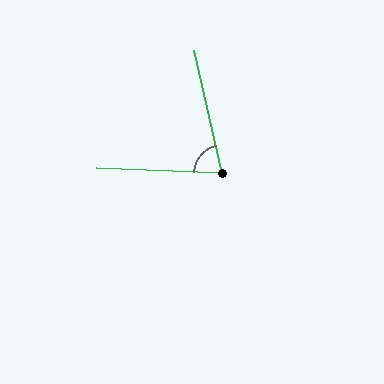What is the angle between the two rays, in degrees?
Approximately 74 degrees.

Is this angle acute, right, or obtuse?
It is acute.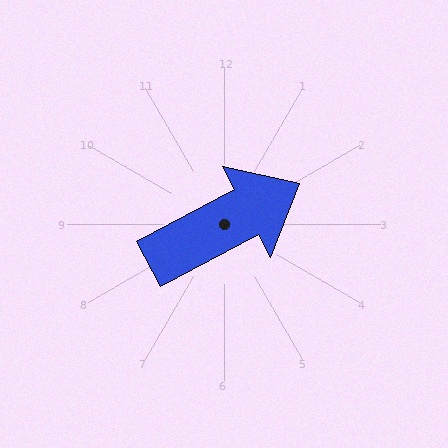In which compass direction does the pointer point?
Northeast.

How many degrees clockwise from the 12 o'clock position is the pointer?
Approximately 62 degrees.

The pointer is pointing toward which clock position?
Roughly 2 o'clock.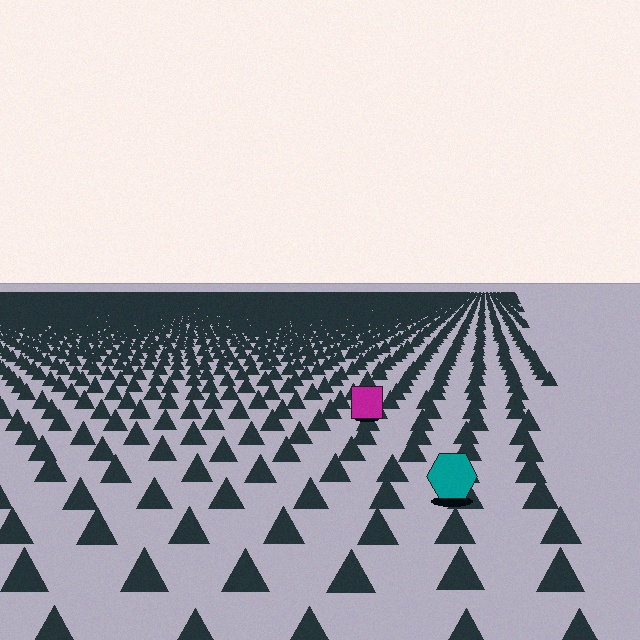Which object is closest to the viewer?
The teal hexagon is closest. The texture marks near it are larger and more spread out.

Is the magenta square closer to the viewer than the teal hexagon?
No. The teal hexagon is closer — you can tell from the texture gradient: the ground texture is coarser near it.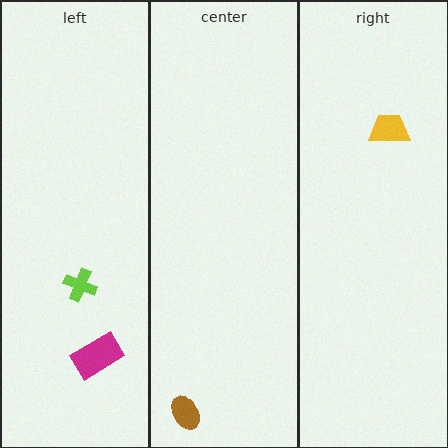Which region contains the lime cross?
The left region.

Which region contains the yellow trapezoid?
The right region.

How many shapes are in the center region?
1.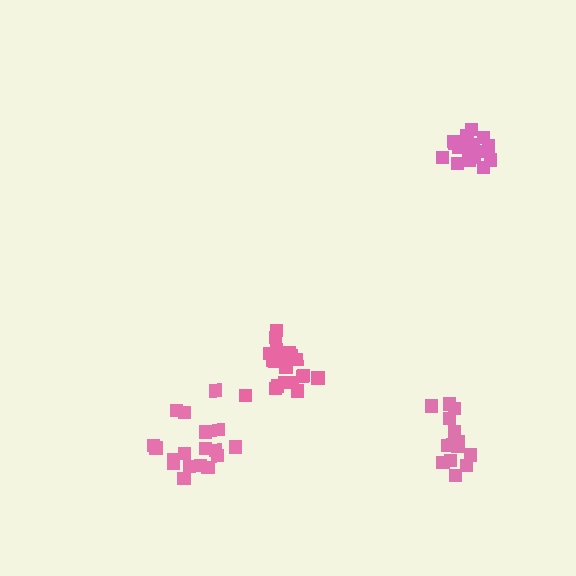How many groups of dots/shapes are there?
There are 4 groups.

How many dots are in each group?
Group 1: 16 dots, Group 2: 18 dots, Group 3: 20 dots, Group 4: 19 dots (73 total).